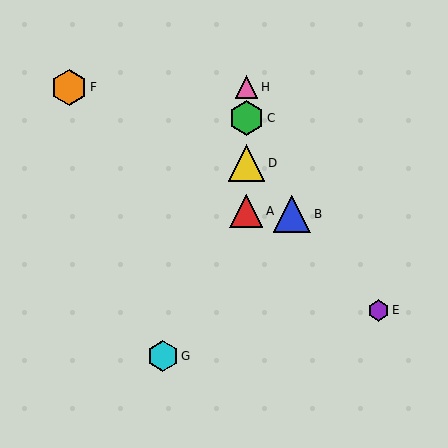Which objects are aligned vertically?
Objects A, C, D, H are aligned vertically.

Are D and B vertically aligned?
No, D is at x≈246 and B is at x≈292.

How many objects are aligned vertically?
4 objects (A, C, D, H) are aligned vertically.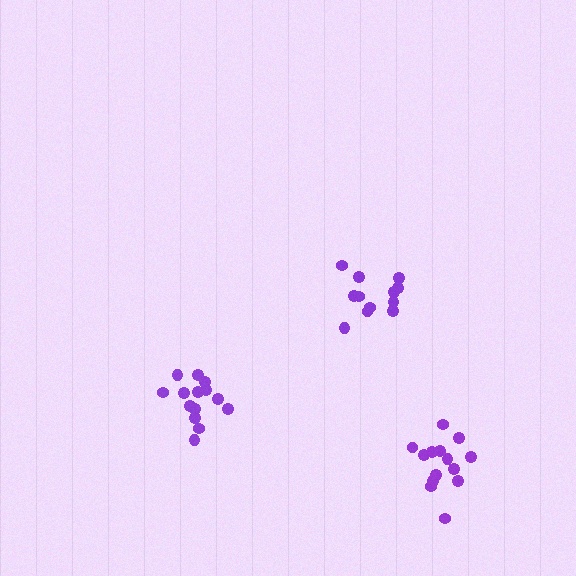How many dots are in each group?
Group 1: 12 dots, Group 2: 14 dots, Group 3: 14 dots (40 total).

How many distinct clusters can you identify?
There are 3 distinct clusters.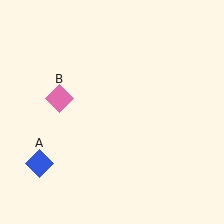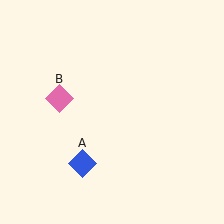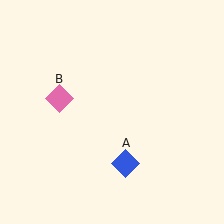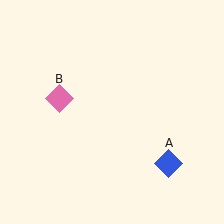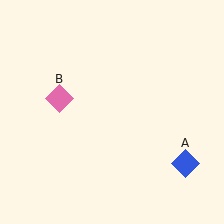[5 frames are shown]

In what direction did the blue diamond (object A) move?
The blue diamond (object A) moved right.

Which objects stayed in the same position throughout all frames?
Pink diamond (object B) remained stationary.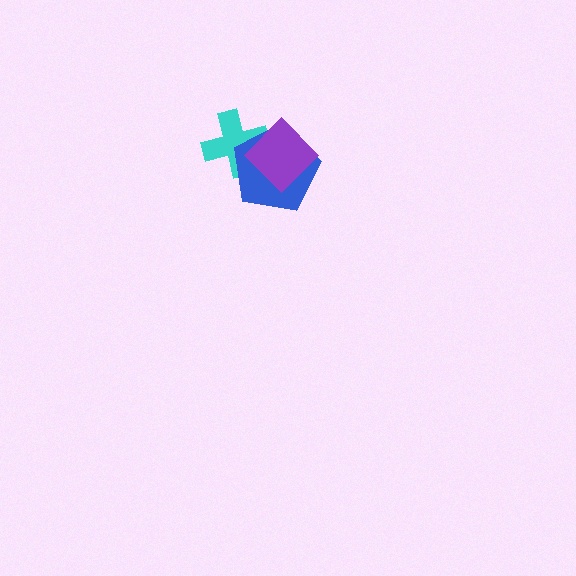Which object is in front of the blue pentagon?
The purple diamond is in front of the blue pentagon.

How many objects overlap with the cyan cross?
2 objects overlap with the cyan cross.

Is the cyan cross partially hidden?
Yes, it is partially covered by another shape.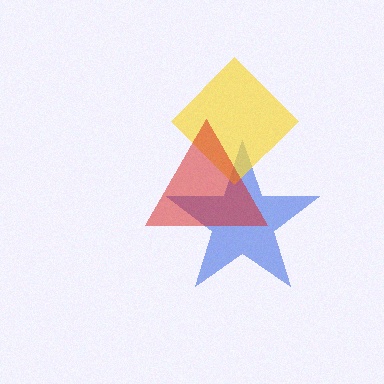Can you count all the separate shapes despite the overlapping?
Yes, there are 3 separate shapes.